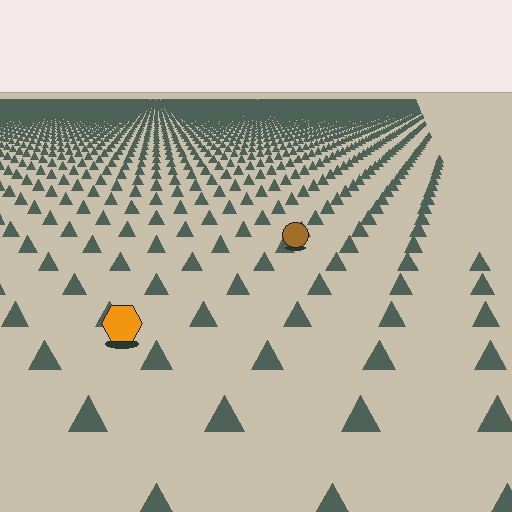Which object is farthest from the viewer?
The brown circle is farthest from the viewer. It appears smaller and the ground texture around it is denser.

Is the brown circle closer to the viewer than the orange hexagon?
No. The orange hexagon is closer — you can tell from the texture gradient: the ground texture is coarser near it.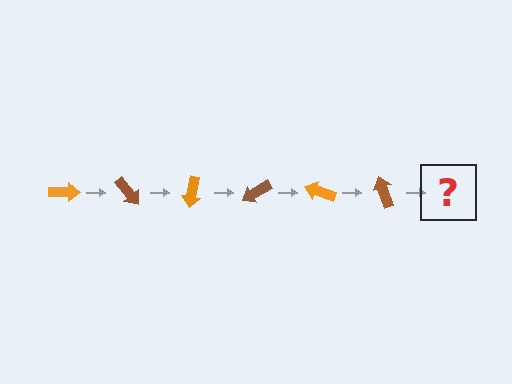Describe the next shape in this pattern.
It should be an orange arrow, rotated 300 degrees from the start.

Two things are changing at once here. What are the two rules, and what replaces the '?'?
The two rules are that it rotates 50 degrees each step and the color cycles through orange and brown. The '?' should be an orange arrow, rotated 300 degrees from the start.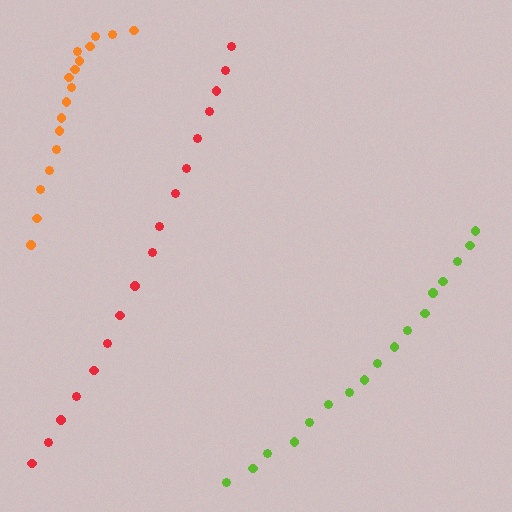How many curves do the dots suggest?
There are 3 distinct paths.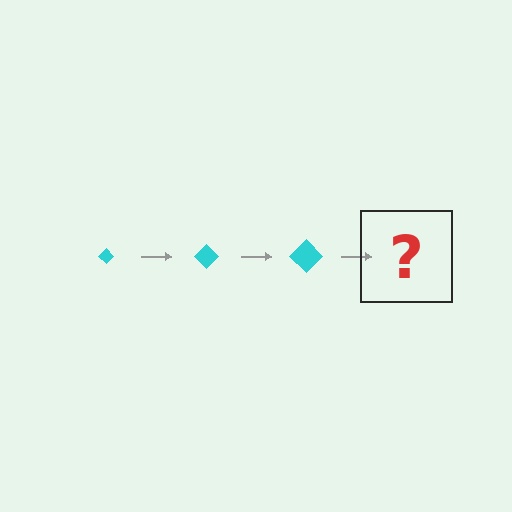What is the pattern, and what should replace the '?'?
The pattern is that the diamond gets progressively larger each step. The '?' should be a cyan diamond, larger than the previous one.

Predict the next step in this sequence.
The next step is a cyan diamond, larger than the previous one.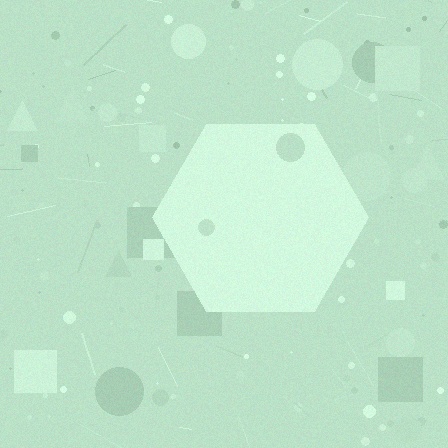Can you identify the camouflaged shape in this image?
The camouflaged shape is a hexagon.